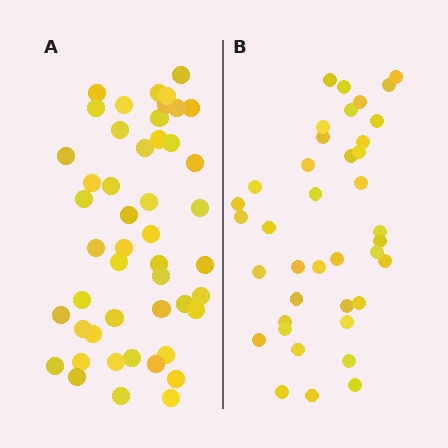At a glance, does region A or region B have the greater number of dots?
Region A (the left region) has more dots.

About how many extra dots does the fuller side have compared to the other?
Region A has roughly 8 or so more dots than region B.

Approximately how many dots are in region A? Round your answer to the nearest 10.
About 50 dots. (The exact count is 48, which rounds to 50.)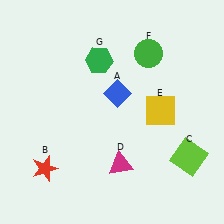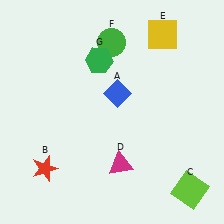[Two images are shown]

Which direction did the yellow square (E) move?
The yellow square (E) moved up.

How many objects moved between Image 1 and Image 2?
3 objects moved between the two images.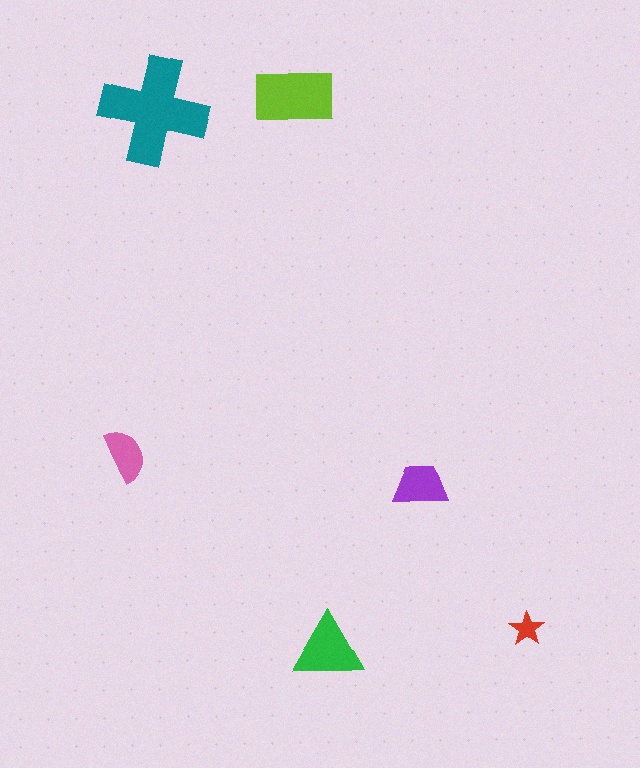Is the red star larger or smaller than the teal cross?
Smaller.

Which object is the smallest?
The red star.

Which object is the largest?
The teal cross.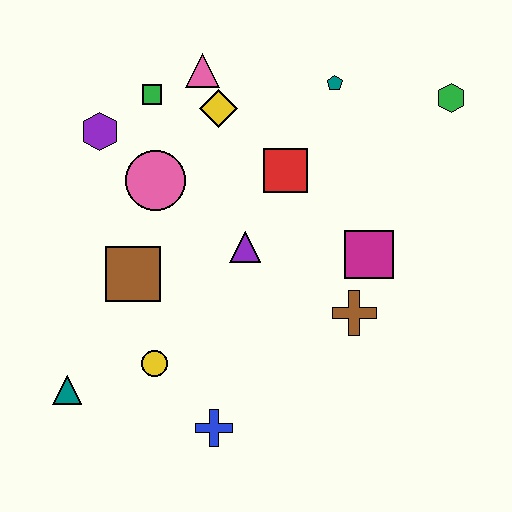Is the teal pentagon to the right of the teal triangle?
Yes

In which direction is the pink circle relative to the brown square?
The pink circle is above the brown square.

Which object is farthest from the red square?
The teal triangle is farthest from the red square.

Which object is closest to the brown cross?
The magenta square is closest to the brown cross.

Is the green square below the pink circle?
No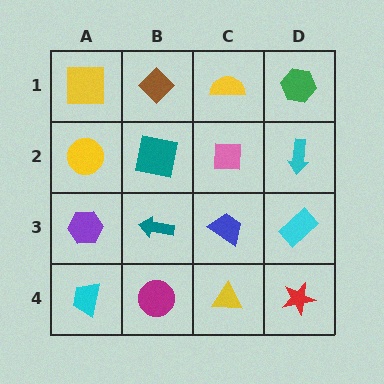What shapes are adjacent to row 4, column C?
A blue trapezoid (row 3, column C), a magenta circle (row 4, column B), a red star (row 4, column D).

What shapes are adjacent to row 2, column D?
A green hexagon (row 1, column D), a cyan rectangle (row 3, column D), a pink square (row 2, column C).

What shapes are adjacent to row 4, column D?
A cyan rectangle (row 3, column D), a yellow triangle (row 4, column C).